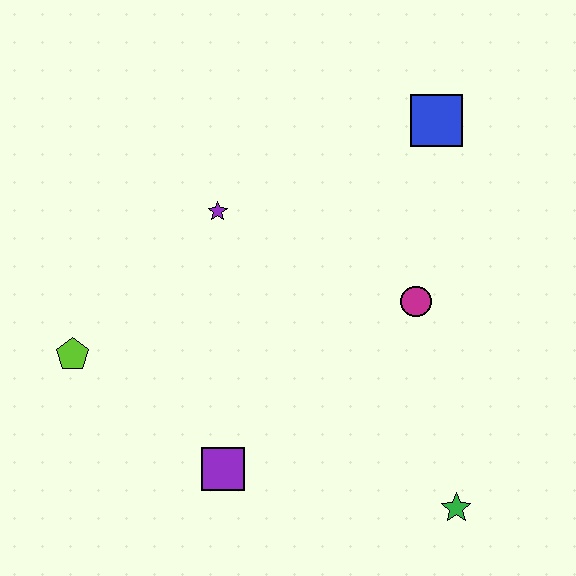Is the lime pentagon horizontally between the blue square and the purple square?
No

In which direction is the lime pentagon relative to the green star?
The lime pentagon is to the left of the green star.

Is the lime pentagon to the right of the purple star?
No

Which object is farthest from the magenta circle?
The lime pentagon is farthest from the magenta circle.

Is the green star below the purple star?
Yes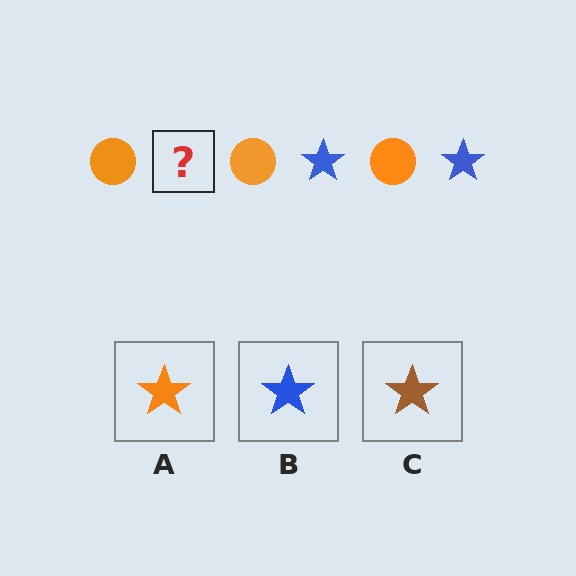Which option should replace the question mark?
Option B.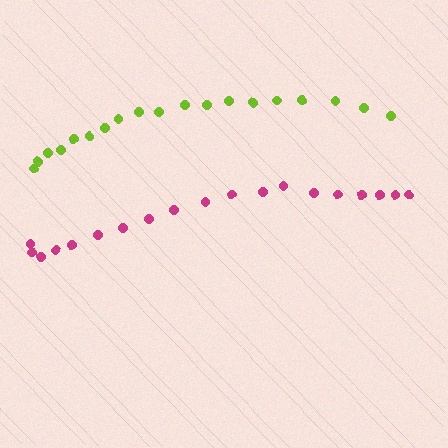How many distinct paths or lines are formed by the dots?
There are 2 distinct paths.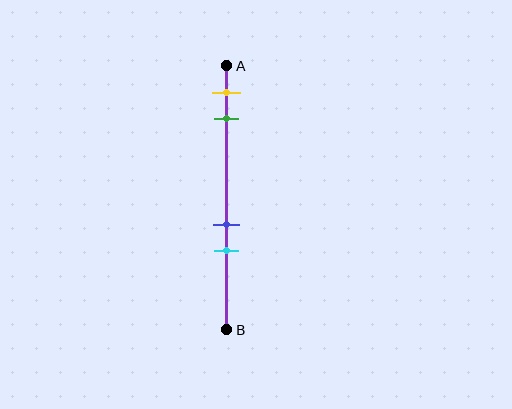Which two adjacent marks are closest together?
The blue and cyan marks are the closest adjacent pair.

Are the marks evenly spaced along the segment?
No, the marks are not evenly spaced.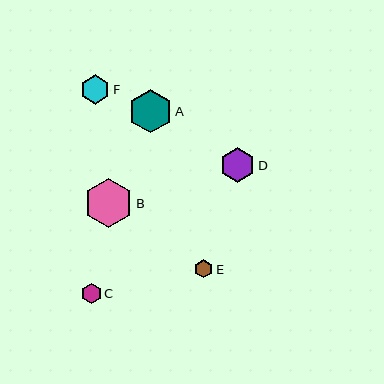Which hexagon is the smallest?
Hexagon E is the smallest with a size of approximately 18 pixels.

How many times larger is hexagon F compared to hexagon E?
Hexagon F is approximately 1.6 times the size of hexagon E.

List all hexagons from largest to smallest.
From largest to smallest: B, A, D, F, C, E.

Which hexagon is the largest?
Hexagon B is the largest with a size of approximately 48 pixels.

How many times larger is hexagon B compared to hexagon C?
Hexagon B is approximately 2.4 times the size of hexagon C.